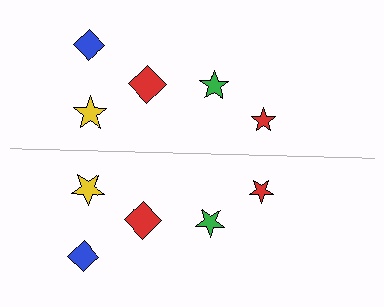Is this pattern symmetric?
Yes, this pattern has bilateral (reflection) symmetry.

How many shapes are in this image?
There are 10 shapes in this image.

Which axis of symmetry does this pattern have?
The pattern has a horizontal axis of symmetry running through the center of the image.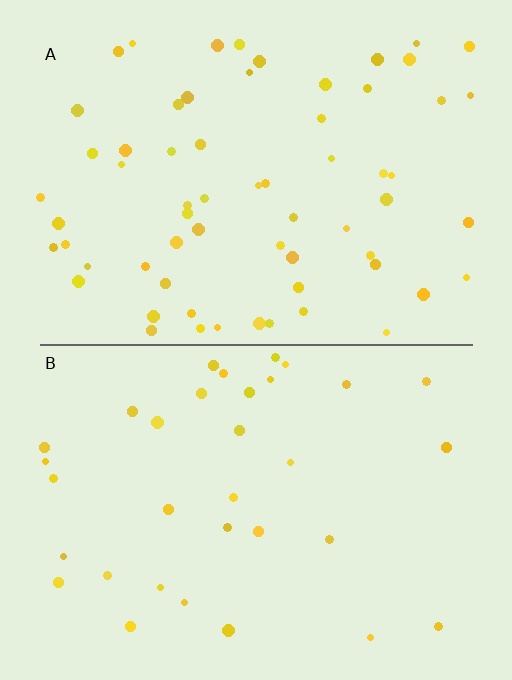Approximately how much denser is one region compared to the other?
Approximately 1.9× — region A over region B.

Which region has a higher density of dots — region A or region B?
A (the top).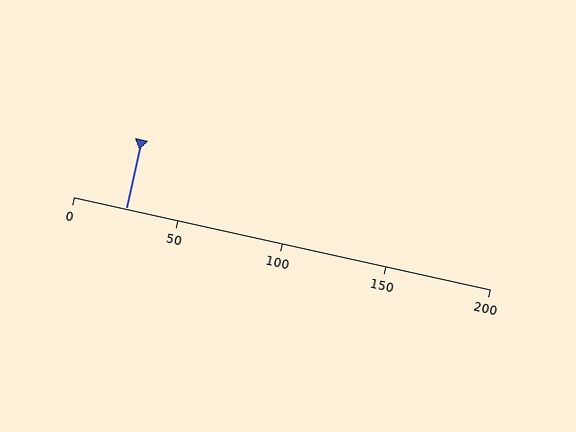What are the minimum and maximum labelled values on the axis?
The axis runs from 0 to 200.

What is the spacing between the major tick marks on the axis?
The major ticks are spaced 50 apart.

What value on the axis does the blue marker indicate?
The marker indicates approximately 25.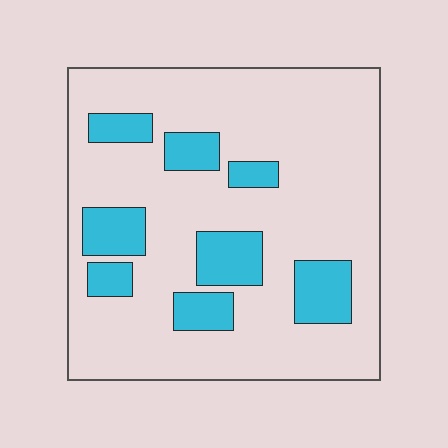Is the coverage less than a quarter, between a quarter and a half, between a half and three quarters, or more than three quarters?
Less than a quarter.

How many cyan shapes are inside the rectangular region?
8.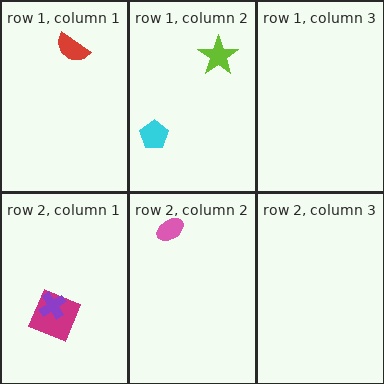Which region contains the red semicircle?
The row 1, column 1 region.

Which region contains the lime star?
The row 1, column 2 region.